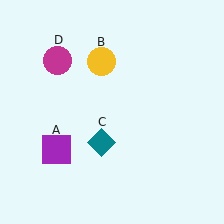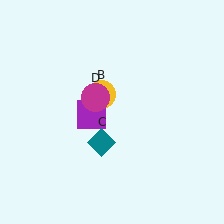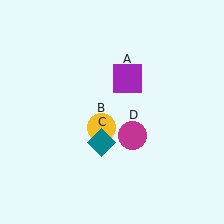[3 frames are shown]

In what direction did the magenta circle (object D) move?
The magenta circle (object D) moved down and to the right.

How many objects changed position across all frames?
3 objects changed position: purple square (object A), yellow circle (object B), magenta circle (object D).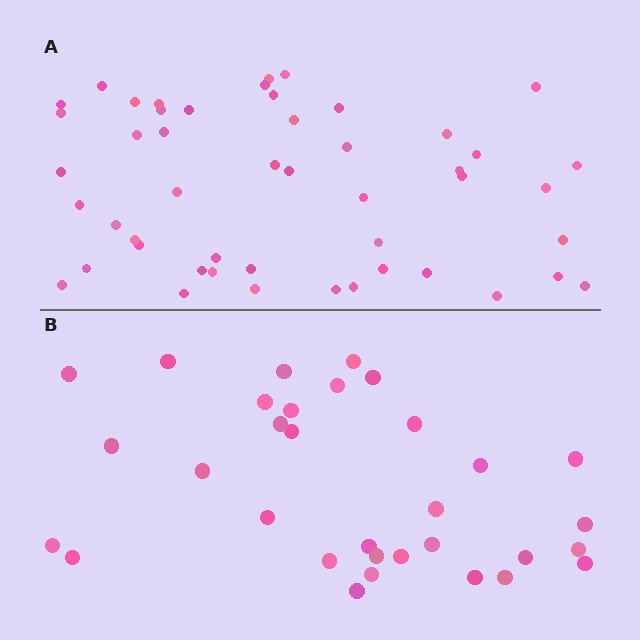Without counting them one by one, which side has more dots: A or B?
Region A (the top region) has more dots.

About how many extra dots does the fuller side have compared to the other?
Region A has approximately 15 more dots than region B.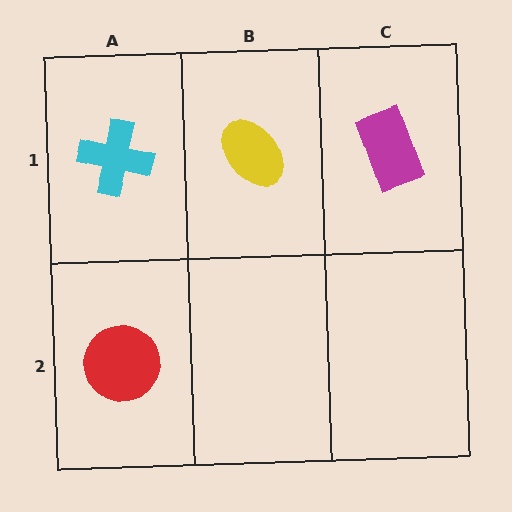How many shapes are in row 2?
1 shape.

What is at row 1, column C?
A magenta rectangle.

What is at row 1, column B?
A yellow ellipse.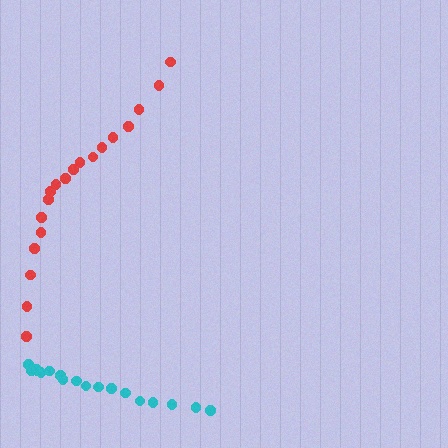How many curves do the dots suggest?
There are 2 distinct paths.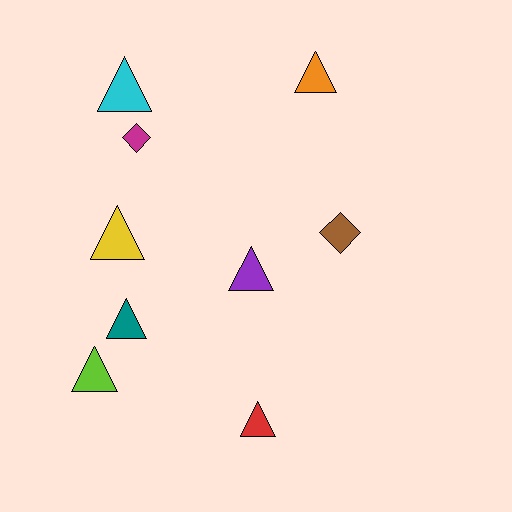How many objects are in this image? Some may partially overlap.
There are 9 objects.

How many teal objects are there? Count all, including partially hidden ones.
There is 1 teal object.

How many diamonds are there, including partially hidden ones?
There are 2 diamonds.